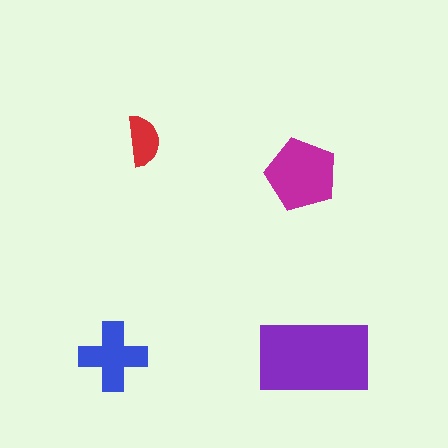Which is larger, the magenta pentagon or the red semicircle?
The magenta pentagon.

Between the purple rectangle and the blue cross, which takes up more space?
The purple rectangle.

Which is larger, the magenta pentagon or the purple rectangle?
The purple rectangle.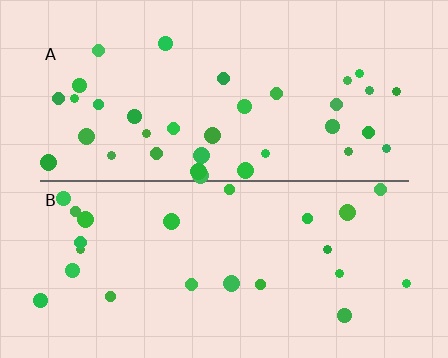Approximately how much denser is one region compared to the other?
Approximately 1.5× — region A over region B.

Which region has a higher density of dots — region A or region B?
A (the top).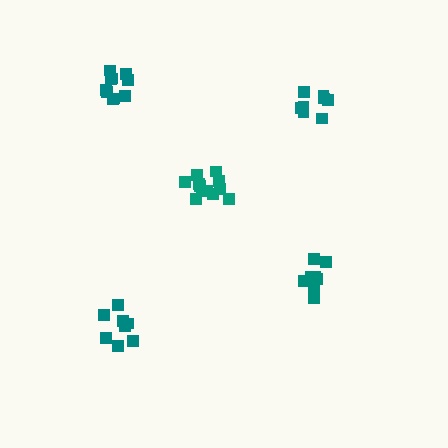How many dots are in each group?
Group 1: 10 dots, Group 2: 12 dots, Group 3: 10 dots, Group 4: 8 dots, Group 5: 8 dots (48 total).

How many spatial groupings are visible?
There are 5 spatial groupings.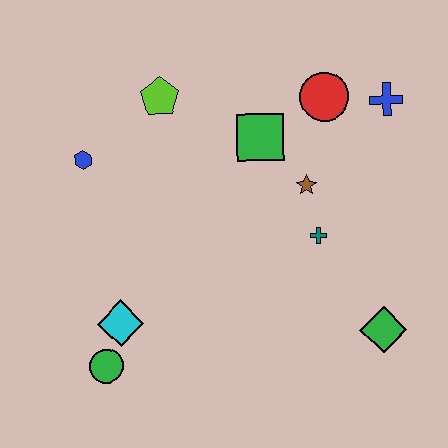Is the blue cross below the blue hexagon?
No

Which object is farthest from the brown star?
The green circle is farthest from the brown star.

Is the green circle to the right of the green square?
No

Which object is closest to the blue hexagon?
The lime pentagon is closest to the blue hexagon.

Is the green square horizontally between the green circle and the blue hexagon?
No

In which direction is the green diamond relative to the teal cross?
The green diamond is below the teal cross.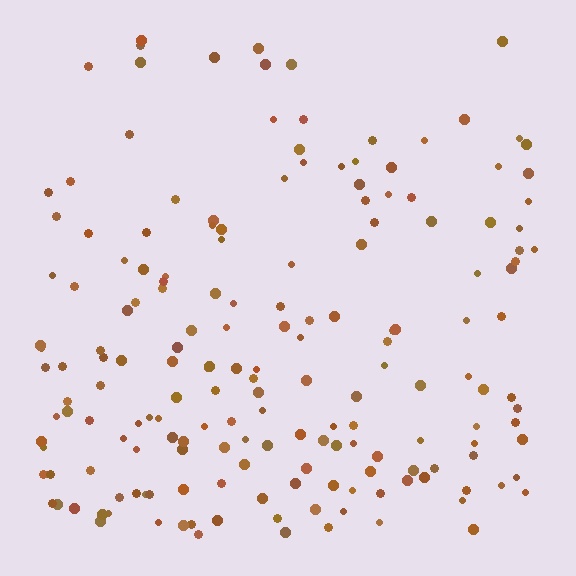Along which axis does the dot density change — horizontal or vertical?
Vertical.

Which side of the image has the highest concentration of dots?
The bottom.